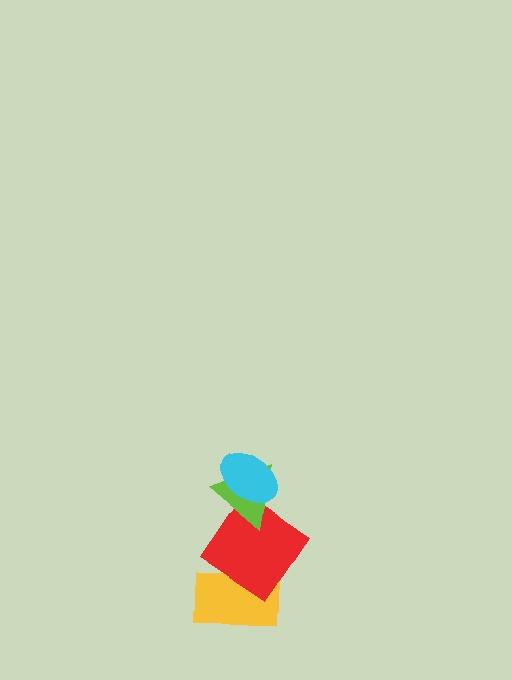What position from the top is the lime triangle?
The lime triangle is 2nd from the top.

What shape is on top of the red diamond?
The lime triangle is on top of the red diamond.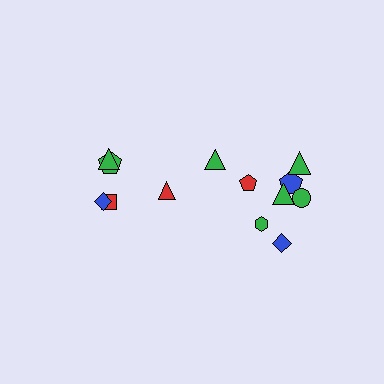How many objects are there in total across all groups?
There are 13 objects.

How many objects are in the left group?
There are 5 objects.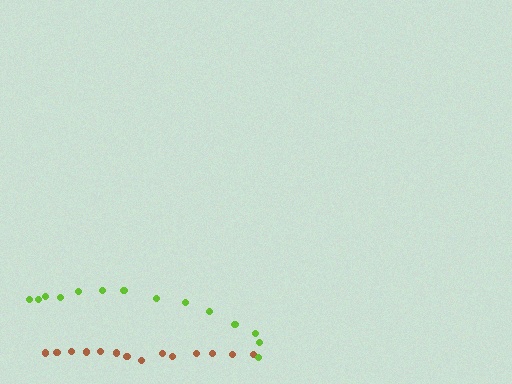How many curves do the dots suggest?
There are 2 distinct paths.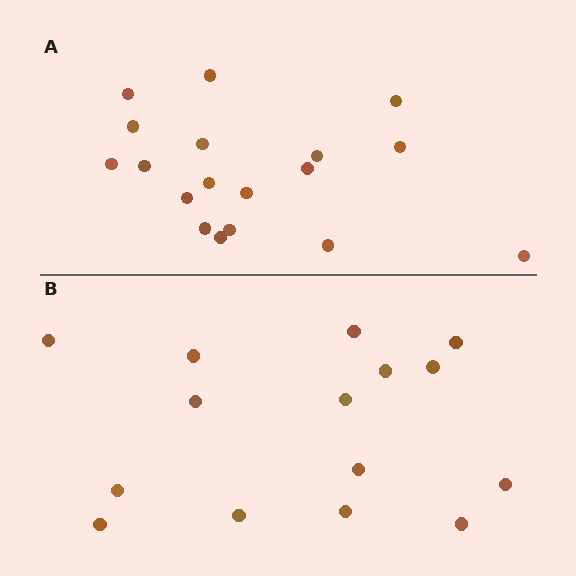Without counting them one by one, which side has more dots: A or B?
Region A (the top region) has more dots.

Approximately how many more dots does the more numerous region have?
Region A has just a few more — roughly 2 or 3 more dots than region B.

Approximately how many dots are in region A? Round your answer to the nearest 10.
About 20 dots. (The exact count is 18, which rounds to 20.)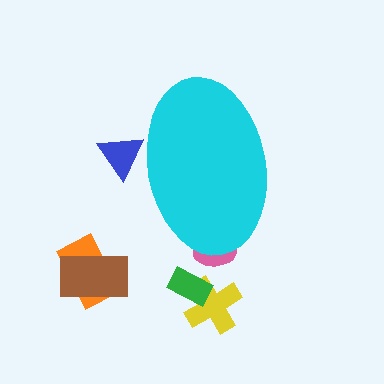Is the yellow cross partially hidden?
No, the yellow cross is fully visible.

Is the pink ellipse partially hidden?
Yes, the pink ellipse is partially hidden behind the cyan ellipse.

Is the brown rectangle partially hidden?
No, the brown rectangle is fully visible.